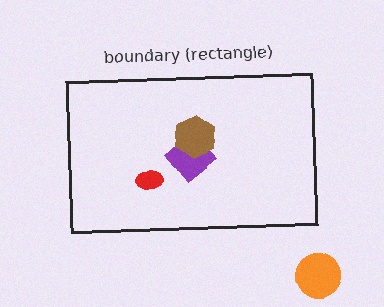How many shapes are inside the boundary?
3 inside, 1 outside.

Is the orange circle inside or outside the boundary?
Outside.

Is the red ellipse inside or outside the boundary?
Inside.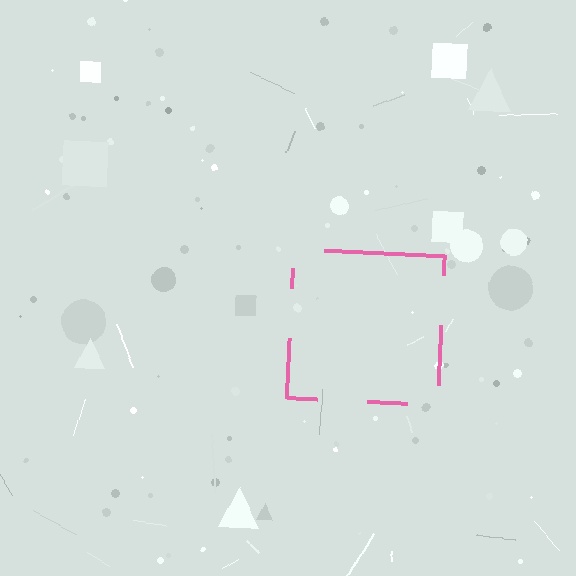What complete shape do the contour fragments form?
The contour fragments form a square.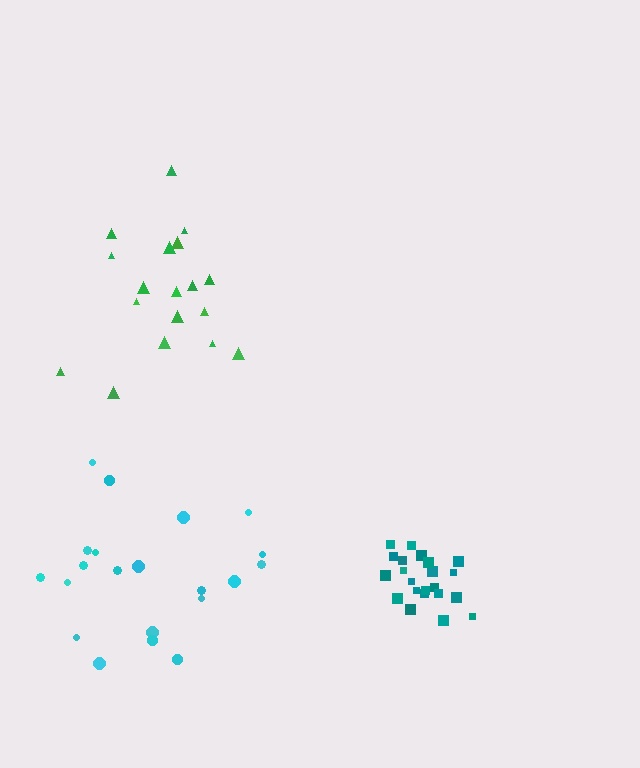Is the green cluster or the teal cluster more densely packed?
Teal.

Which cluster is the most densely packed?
Teal.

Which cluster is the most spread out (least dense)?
Green.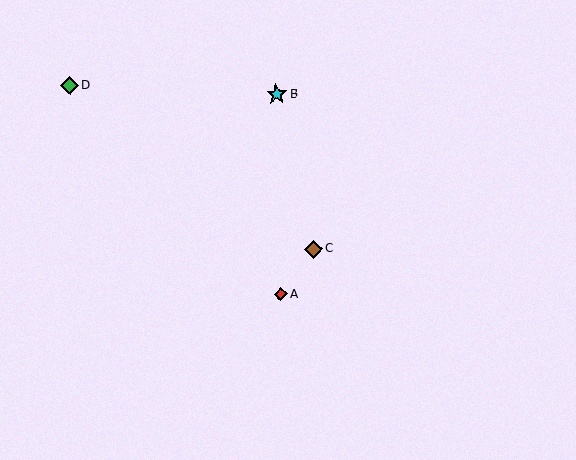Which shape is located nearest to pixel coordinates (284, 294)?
The red diamond (labeled A) at (281, 294) is nearest to that location.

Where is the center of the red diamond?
The center of the red diamond is at (281, 294).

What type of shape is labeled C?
Shape C is a brown diamond.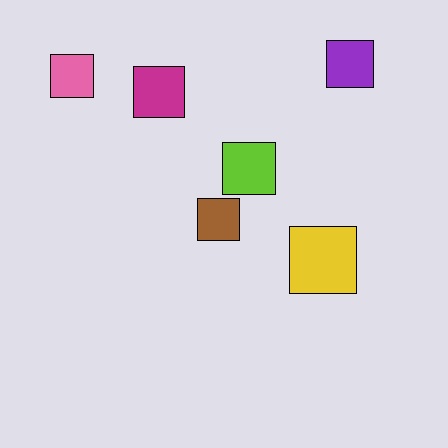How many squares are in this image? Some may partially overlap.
There are 6 squares.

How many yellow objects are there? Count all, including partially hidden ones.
There is 1 yellow object.